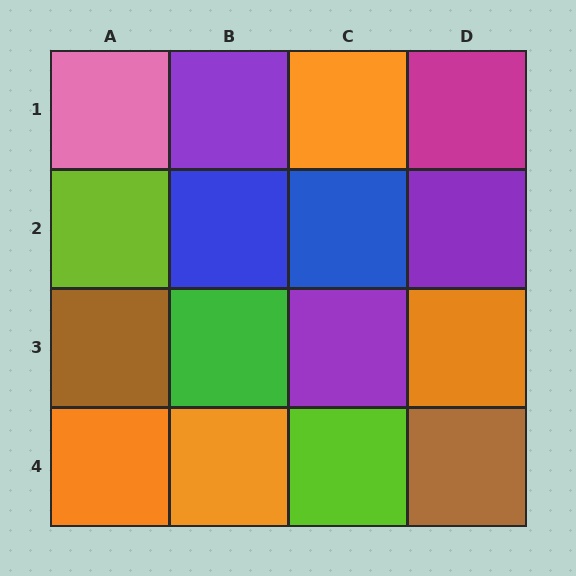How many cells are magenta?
1 cell is magenta.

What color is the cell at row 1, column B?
Purple.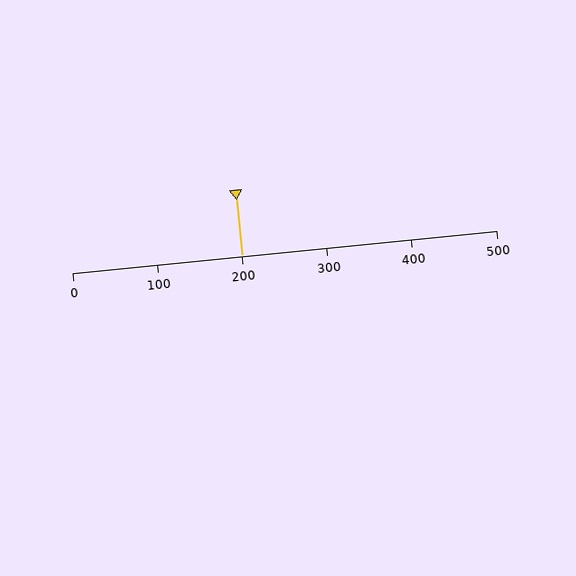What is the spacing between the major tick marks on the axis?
The major ticks are spaced 100 apart.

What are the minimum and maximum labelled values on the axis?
The axis runs from 0 to 500.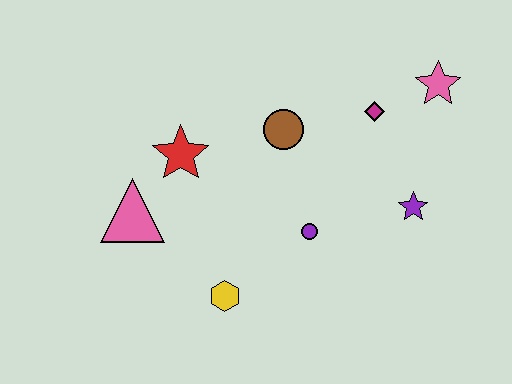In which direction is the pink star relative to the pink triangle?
The pink star is to the right of the pink triangle.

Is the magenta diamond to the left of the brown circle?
No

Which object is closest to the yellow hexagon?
The purple circle is closest to the yellow hexagon.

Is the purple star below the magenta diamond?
Yes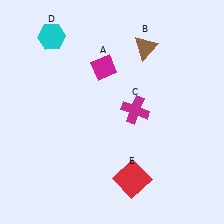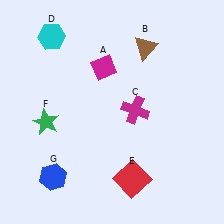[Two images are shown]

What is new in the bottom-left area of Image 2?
A green star (F) was added in the bottom-left area of Image 2.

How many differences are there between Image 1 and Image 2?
There are 2 differences between the two images.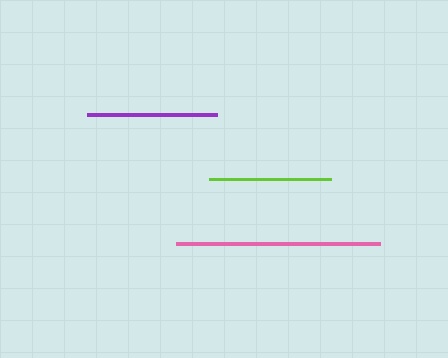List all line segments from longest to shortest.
From longest to shortest: pink, purple, lime.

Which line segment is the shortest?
The lime line is the shortest at approximately 122 pixels.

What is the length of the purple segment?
The purple segment is approximately 130 pixels long.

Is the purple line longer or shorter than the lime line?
The purple line is longer than the lime line.